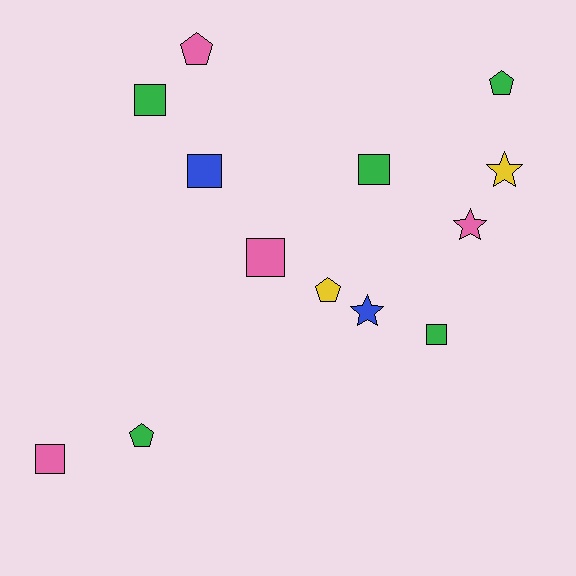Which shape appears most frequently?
Square, with 6 objects.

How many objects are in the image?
There are 13 objects.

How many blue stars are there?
There is 1 blue star.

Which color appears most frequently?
Green, with 5 objects.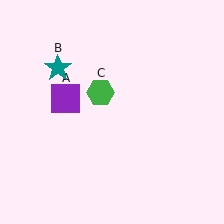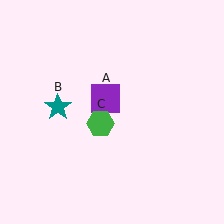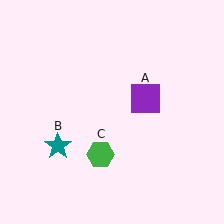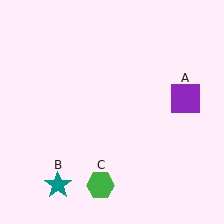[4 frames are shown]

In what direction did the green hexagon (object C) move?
The green hexagon (object C) moved down.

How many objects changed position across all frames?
3 objects changed position: purple square (object A), teal star (object B), green hexagon (object C).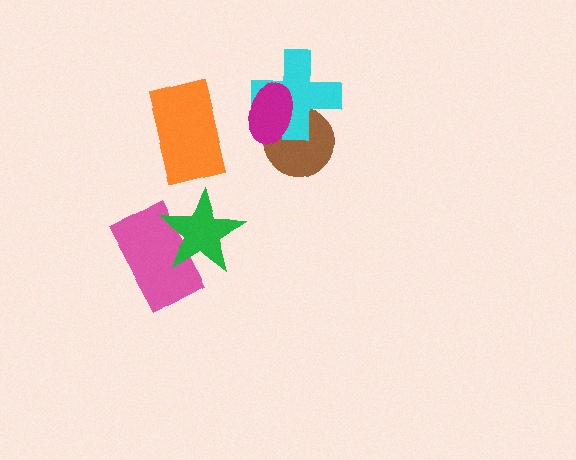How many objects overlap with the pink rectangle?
1 object overlaps with the pink rectangle.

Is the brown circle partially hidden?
Yes, it is partially covered by another shape.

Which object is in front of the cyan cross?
The magenta ellipse is in front of the cyan cross.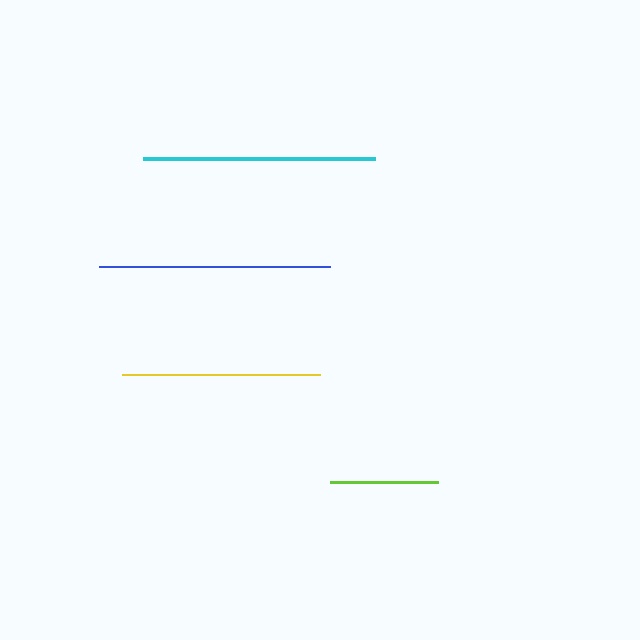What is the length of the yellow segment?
The yellow segment is approximately 198 pixels long.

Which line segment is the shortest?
The lime line is the shortest at approximately 108 pixels.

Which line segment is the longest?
The cyan line is the longest at approximately 232 pixels.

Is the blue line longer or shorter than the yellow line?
The blue line is longer than the yellow line.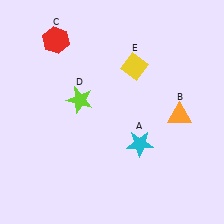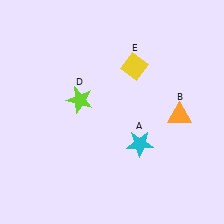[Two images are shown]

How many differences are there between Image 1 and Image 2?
There is 1 difference between the two images.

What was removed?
The red hexagon (C) was removed in Image 2.